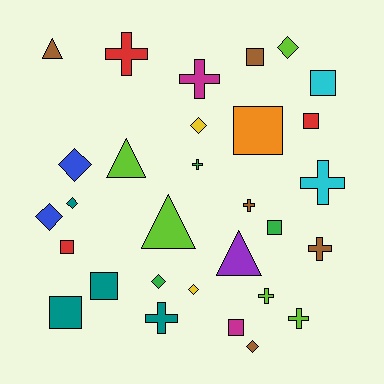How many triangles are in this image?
There are 4 triangles.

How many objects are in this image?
There are 30 objects.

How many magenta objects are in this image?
There are 2 magenta objects.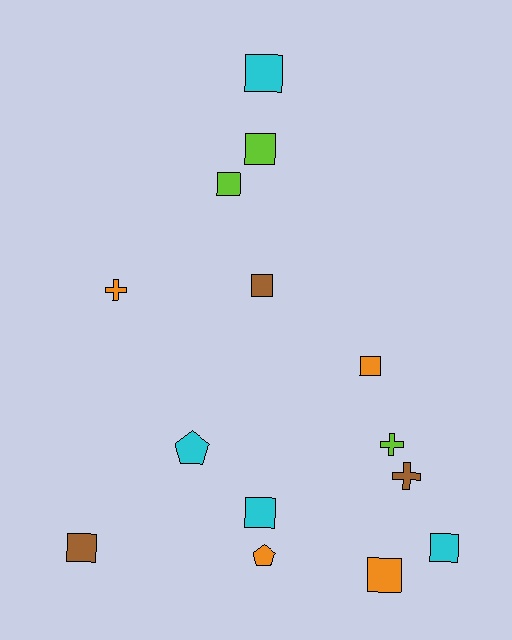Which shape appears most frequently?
Square, with 9 objects.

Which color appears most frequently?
Cyan, with 4 objects.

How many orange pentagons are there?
There is 1 orange pentagon.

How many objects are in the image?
There are 14 objects.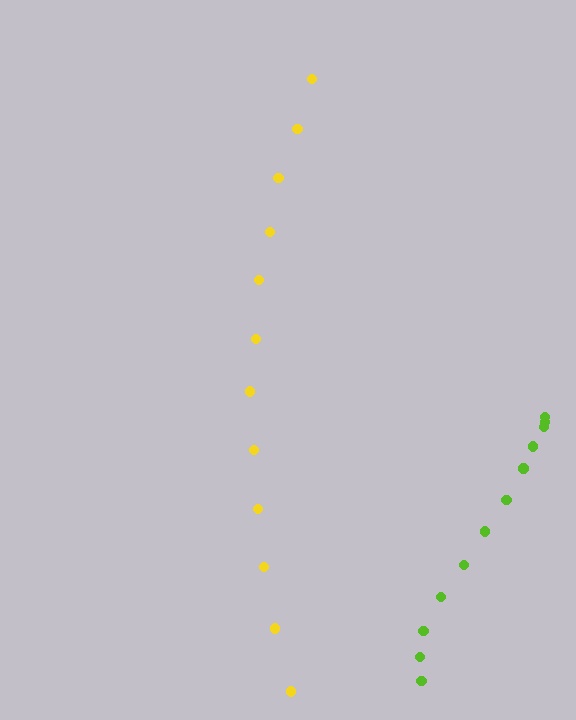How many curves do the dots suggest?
There are 2 distinct paths.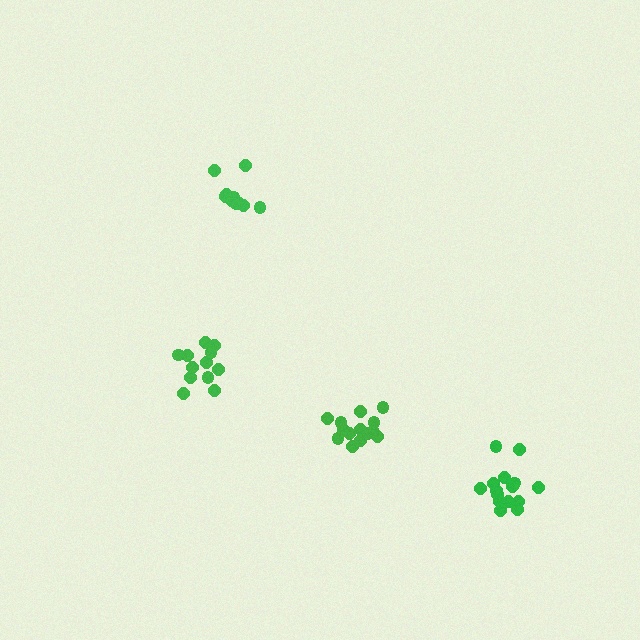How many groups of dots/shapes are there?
There are 4 groups.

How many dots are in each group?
Group 1: 11 dots, Group 2: 12 dots, Group 3: 14 dots, Group 4: 15 dots (52 total).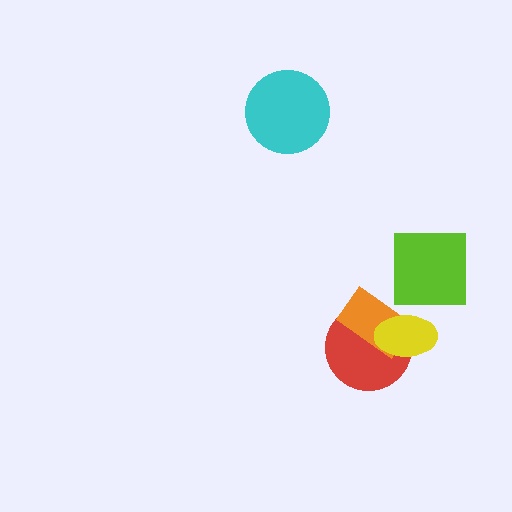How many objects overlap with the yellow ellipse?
2 objects overlap with the yellow ellipse.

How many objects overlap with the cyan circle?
0 objects overlap with the cyan circle.